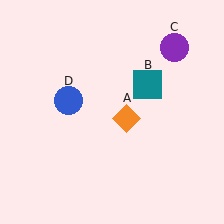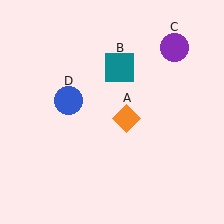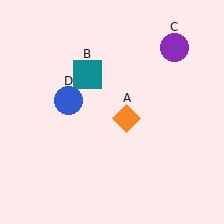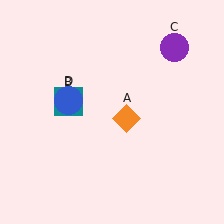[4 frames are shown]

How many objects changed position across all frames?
1 object changed position: teal square (object B).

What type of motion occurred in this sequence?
The teal square (object B) rotated counterclockwise around the center of the scene.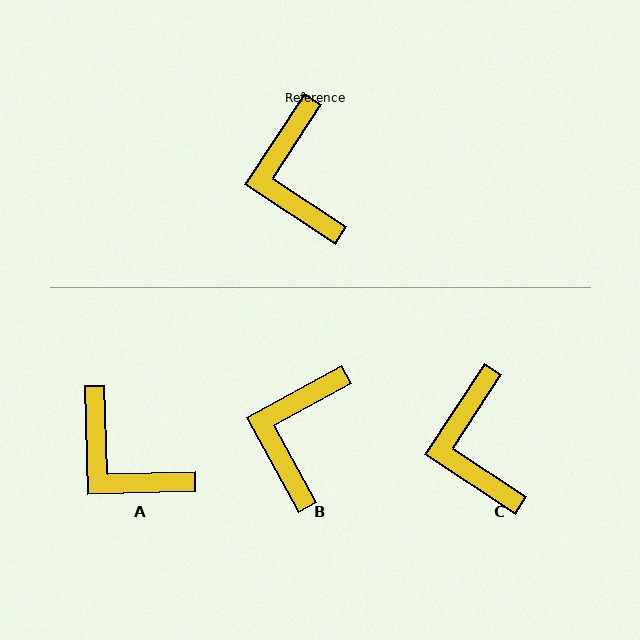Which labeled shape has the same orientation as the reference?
C.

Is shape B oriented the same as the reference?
No, it is off by about 28 degrees.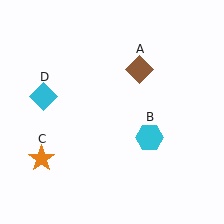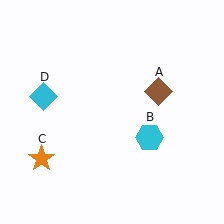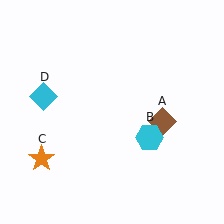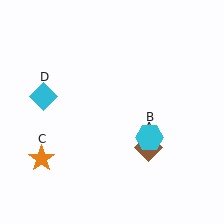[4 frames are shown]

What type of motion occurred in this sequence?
The brown diamond (object A) rotated clockwise around the center of the scene.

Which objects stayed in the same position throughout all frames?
Cyan hexagon (object B) and orange star (object C) and cyan diamond (object D) remained stationary.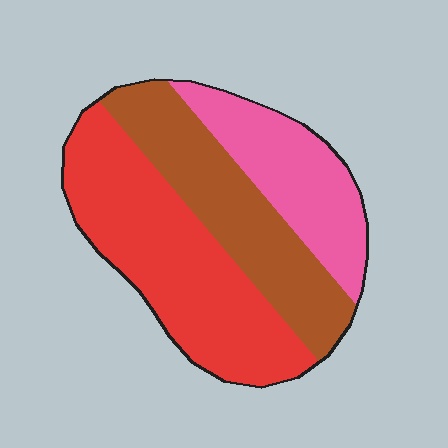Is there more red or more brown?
Red.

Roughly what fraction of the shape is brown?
Brown takes up about one third (1/3) of the shape.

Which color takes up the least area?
Pink, at roughly 25%.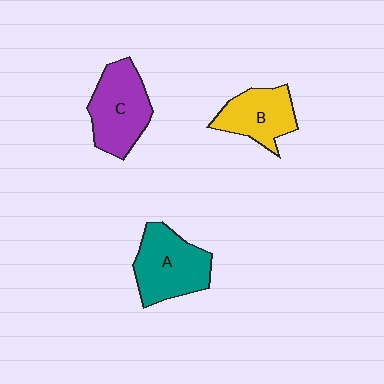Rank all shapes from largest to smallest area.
From largest to smallest: A (teal), C (purple), B (yellow).